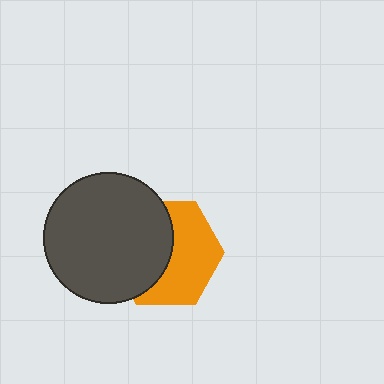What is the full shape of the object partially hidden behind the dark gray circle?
The partially hidden object is an orange hexagon.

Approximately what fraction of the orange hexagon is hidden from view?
Roughly 48% of the orange hexagon is hidden behind the dark gray circle.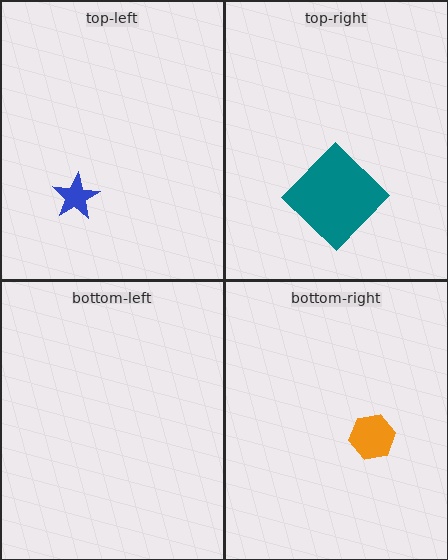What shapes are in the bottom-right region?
The orange hexagon.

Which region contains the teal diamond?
The top-right region.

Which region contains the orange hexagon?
The bottom-right region.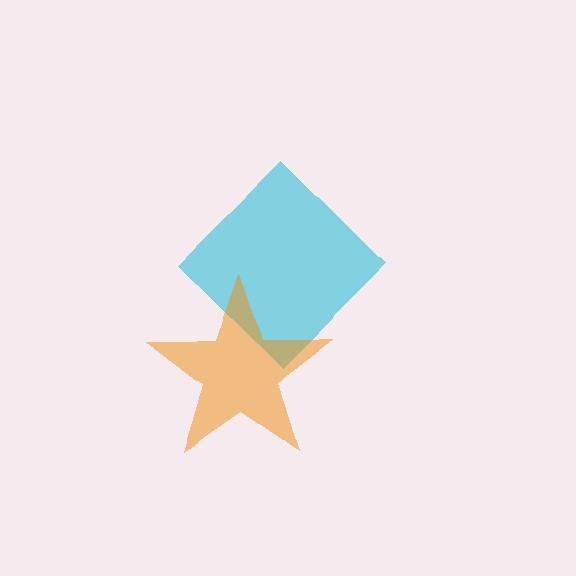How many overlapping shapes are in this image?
There are 2 overlapping shapes in the image.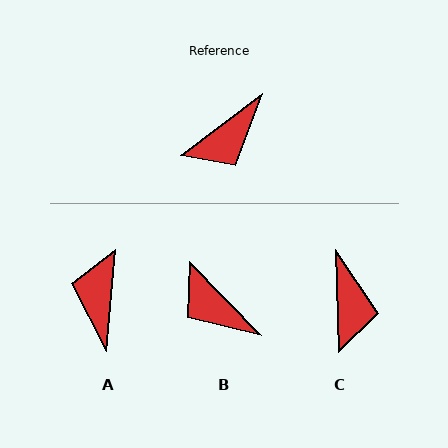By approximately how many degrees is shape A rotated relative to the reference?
Approximately 132 degrees clockwise.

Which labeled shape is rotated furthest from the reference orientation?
A, about 132 degrees away.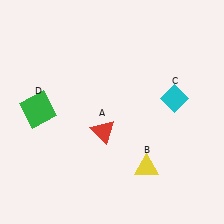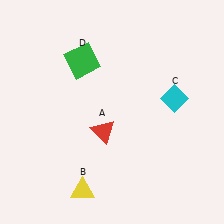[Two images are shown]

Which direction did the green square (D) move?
The green square (D) moved up.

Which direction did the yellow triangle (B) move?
The yellow triangle (B) moved left.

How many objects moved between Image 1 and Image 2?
2 objects moved between the two images.